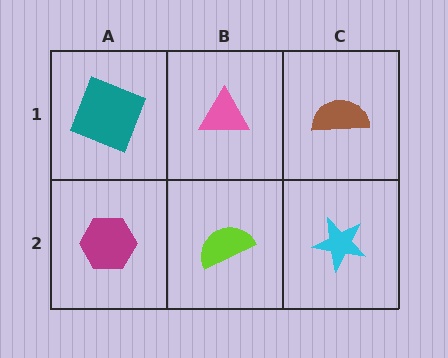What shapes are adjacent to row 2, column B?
A pink triangle (row 1, column B), a magenta hexagon (row 2, column A), a cyan star (row 2, column C).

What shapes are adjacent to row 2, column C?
A brown semicircle (row 1, column C), a lime semicircle (row 2, column B).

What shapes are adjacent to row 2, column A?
A teal square (row 1, column A), a lime semicircle (row 2, column B).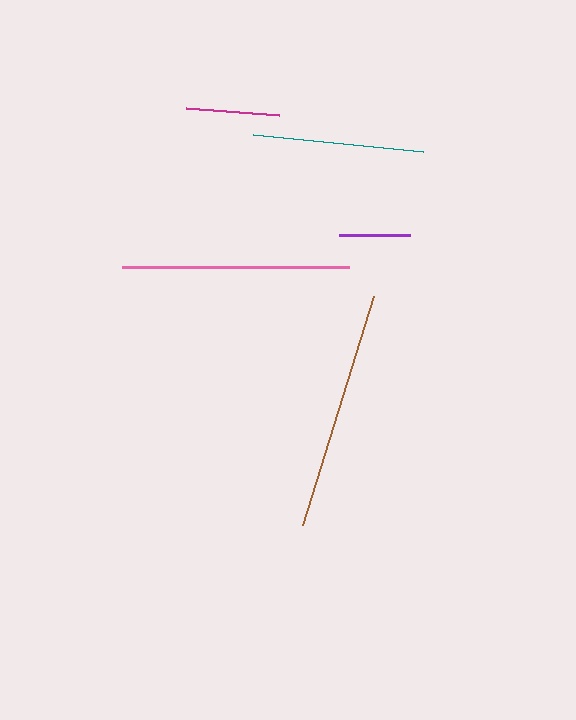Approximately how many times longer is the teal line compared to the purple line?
The teal line is approximately 2.4 times the length of the purple line.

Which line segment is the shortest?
The purple line is the shortest at approximately 72 pixels.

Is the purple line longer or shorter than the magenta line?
The magenta line is longer than the purple line.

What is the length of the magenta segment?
The magenta segment is approximately 93 pixels long.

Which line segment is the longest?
The brown line is the longest at approximately 240 pixels.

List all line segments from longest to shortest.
From longest to shortest: brown, pink, teal, magenta, purple.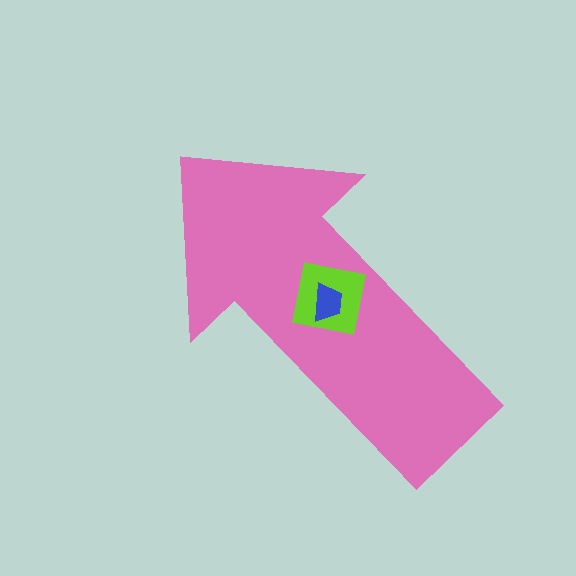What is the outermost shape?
The pink arrow.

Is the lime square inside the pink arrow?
Yes.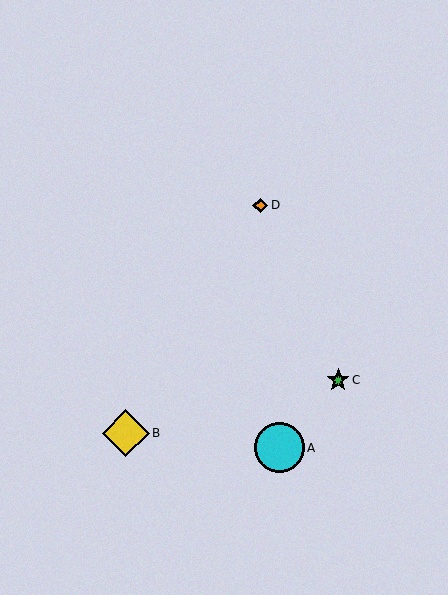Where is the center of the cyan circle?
The center of the cyan circle is at (279, 448).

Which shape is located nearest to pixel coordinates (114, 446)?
The yellow diamond (labeled B) at (126, 433) is nearest to that location.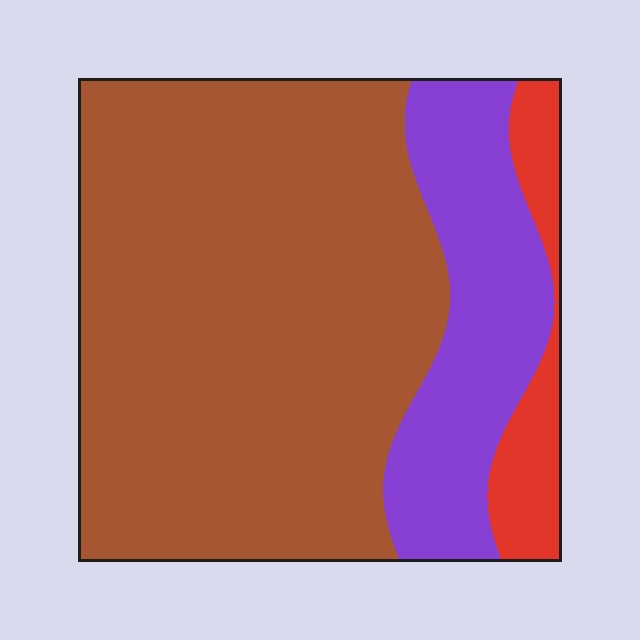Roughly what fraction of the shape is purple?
Purple takes up between a sixth and a third of the shape.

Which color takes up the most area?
Brown, at roughly 70%.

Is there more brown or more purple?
Brown.